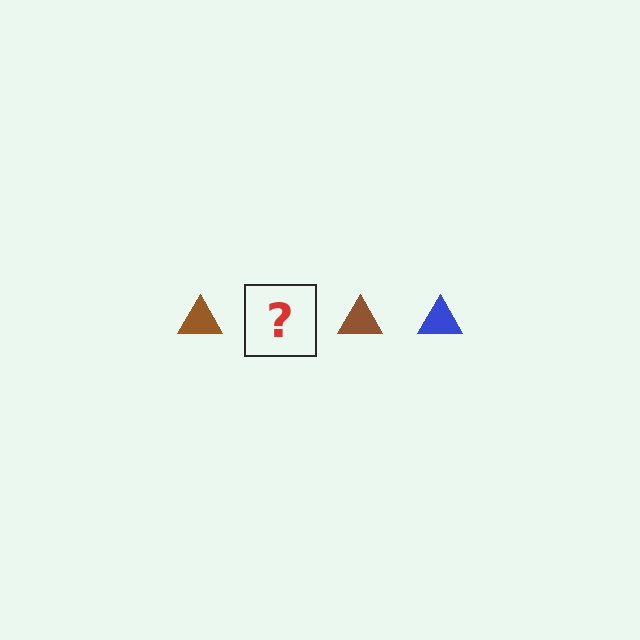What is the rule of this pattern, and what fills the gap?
The rule is that the pattern cycles through brown, blue triangles. The gap should be filled with a blue triangle.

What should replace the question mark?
The question mark should be replaced with a blue triangle.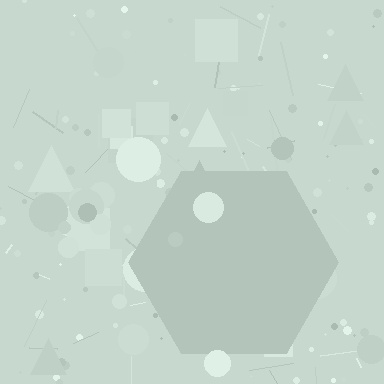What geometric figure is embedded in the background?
A hexagon is embedded in the background.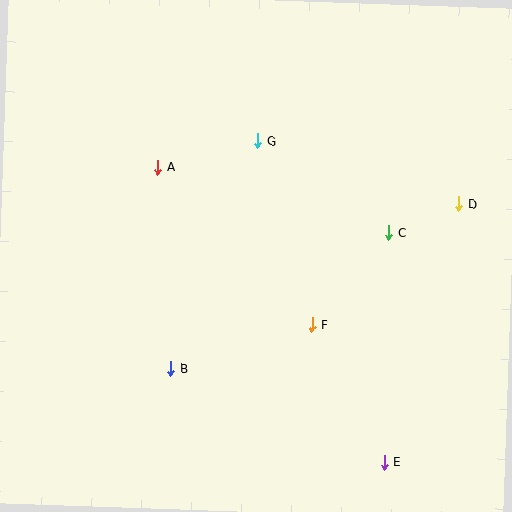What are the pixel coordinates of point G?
Point G is at (258, 141).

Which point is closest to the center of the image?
Point F at (312, 325) is closest to the center.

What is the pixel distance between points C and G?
The distance between C and G is 159 pixels.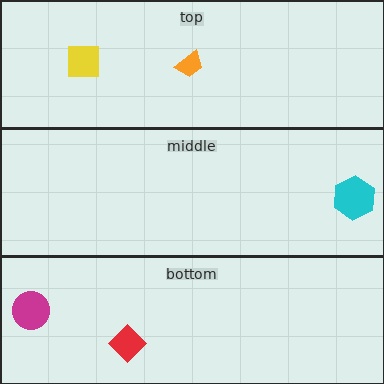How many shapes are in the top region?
2.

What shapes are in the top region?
The yellow square, the orange trapezoid.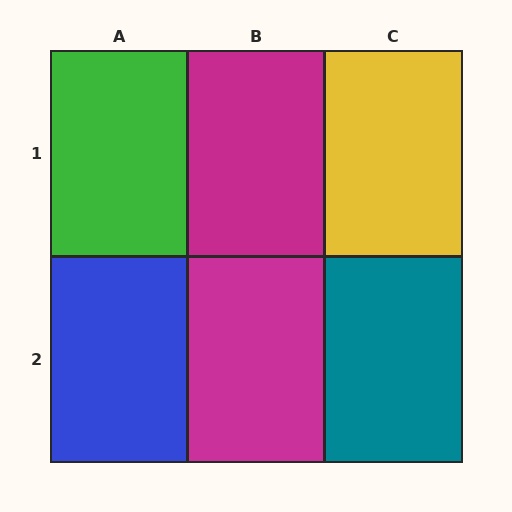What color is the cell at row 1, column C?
Yellow.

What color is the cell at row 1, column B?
Magenta.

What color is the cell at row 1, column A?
Green.